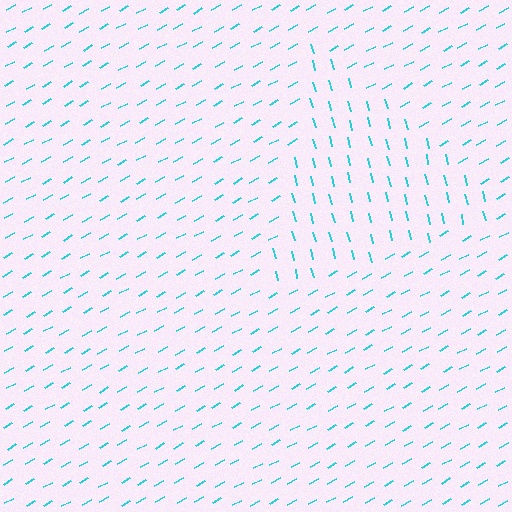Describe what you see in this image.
The image is filled with small cyan line segments. A triangle region in the image has lines oriented differently from the surrounding lines, creating a visible texture boundary.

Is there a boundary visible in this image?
Yes, there is a texture boundary formed by a change in line orientation.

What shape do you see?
I see a triangle.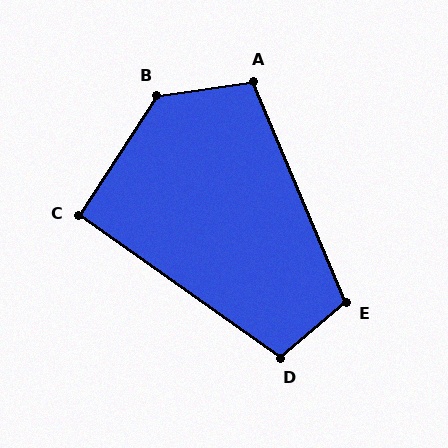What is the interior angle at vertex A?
Approximately 105 degrees (obtuse).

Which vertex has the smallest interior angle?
C, at approximately 93 degrees.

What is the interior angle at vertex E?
Approximately 107 degrees (obtuse).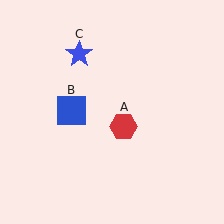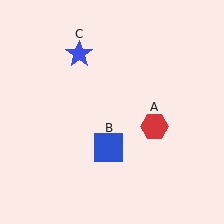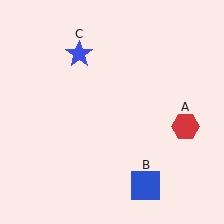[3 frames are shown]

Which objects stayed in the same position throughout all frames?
Blue star (object C) remained stationary.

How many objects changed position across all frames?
2 objects changed position: red hexagon (object A), blue square (object B).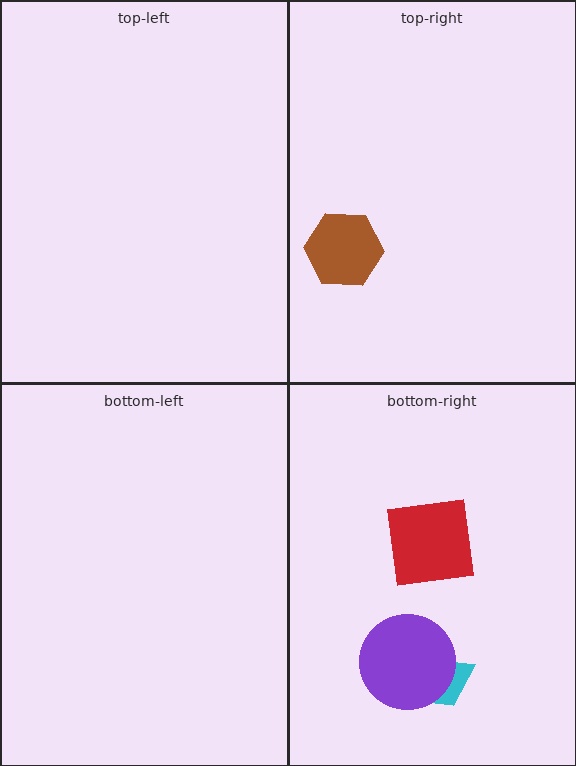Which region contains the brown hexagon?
The top-right region.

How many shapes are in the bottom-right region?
3.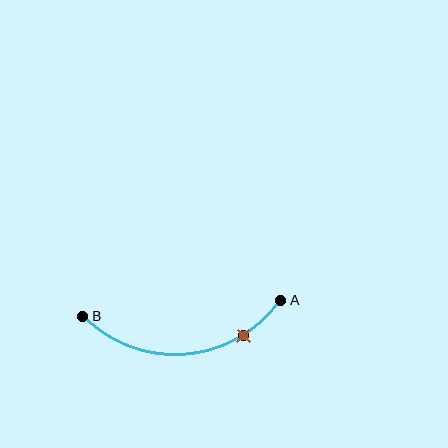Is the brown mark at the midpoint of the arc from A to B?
No. The brown mark lies on the arc but is closer to endpoint A. The arc midpoint would be at the point on the curve equidistant along the arc from both A and B.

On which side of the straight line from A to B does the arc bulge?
The arc bulges below the straight line connecting A and B.